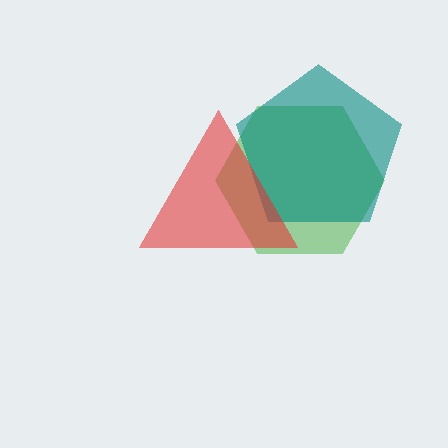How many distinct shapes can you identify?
There are 3 distinct shapes: a green hexagon, a teal pentagon, a red triangle.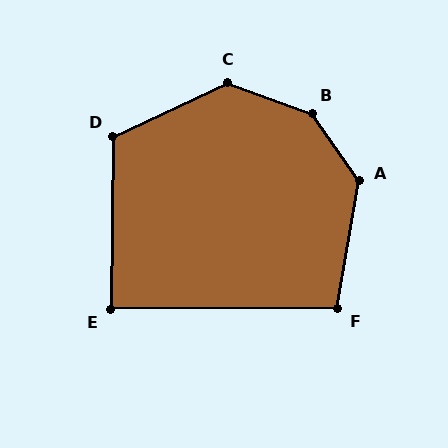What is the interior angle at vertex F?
Approximately 100 degrees (obtuse).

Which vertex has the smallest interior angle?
E, at approximately 89 degrees.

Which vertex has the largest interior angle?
B, at approximately 145 degrees.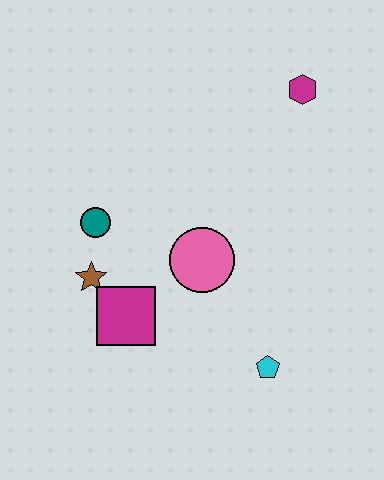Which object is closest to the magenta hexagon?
The pink circle is closest to the magenta hexagon.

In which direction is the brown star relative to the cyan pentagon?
The brown star is to the left of the cyan pentagon.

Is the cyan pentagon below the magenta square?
Yes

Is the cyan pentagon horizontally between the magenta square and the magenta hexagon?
Yes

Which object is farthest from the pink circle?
The magenta hexagon is farthest from the pink circle.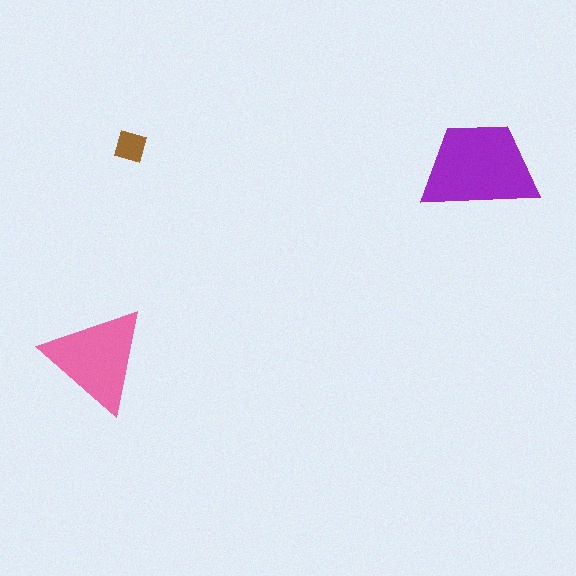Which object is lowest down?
The pink triangle is bottommost.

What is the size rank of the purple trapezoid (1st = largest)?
1st.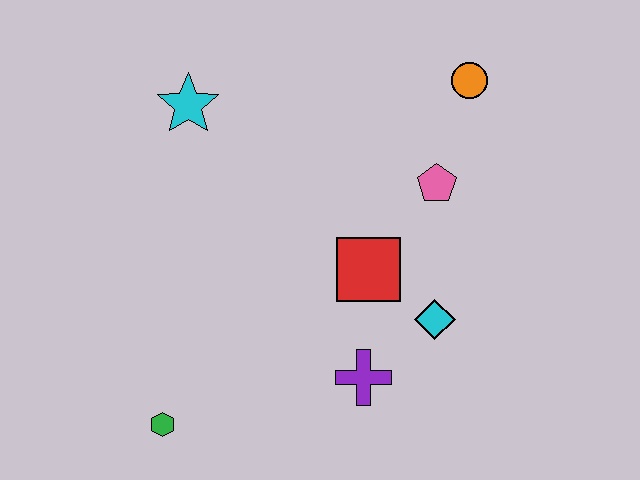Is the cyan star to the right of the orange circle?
No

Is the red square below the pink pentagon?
Yes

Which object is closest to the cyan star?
The red square is closest to the cyan star.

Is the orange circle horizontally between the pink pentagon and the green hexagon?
No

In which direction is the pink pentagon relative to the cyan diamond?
The pink pentagon is above the cyan diamond.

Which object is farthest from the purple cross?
The cyan star is farthest from the purple cross.